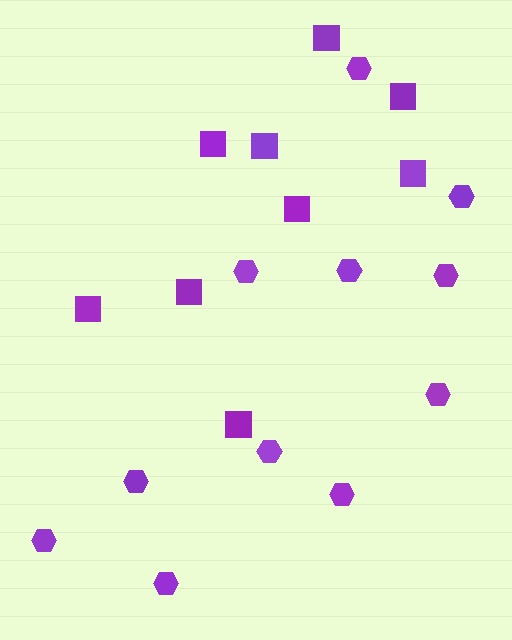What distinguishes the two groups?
There are 2 groups: one group of squares (9) and one group of hexagons (11).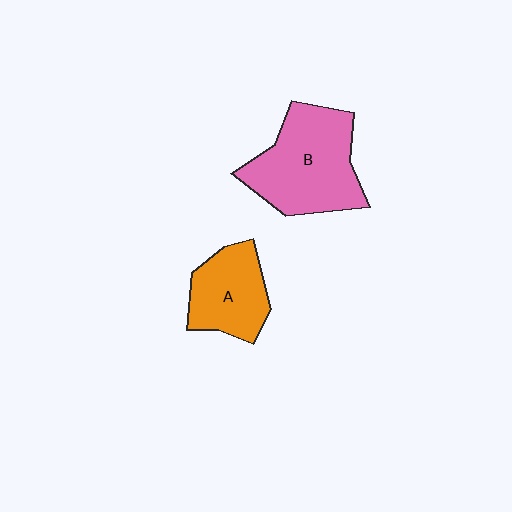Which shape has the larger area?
Shape B (pink).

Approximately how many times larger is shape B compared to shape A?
Approximately 1.6 times.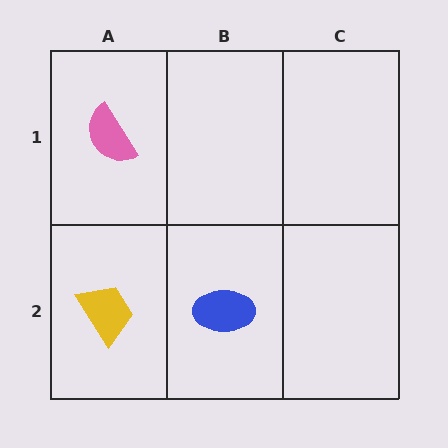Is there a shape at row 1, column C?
No, that cell is empty.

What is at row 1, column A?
A pink semicircle.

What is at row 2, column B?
A blue ellipse.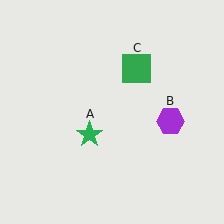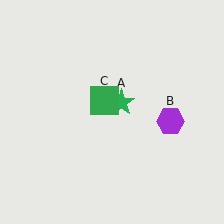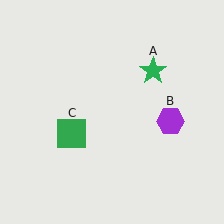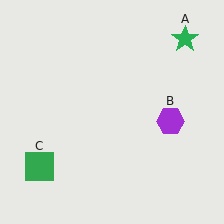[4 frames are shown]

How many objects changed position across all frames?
2 objects changed position: green star (object A), green square (object C).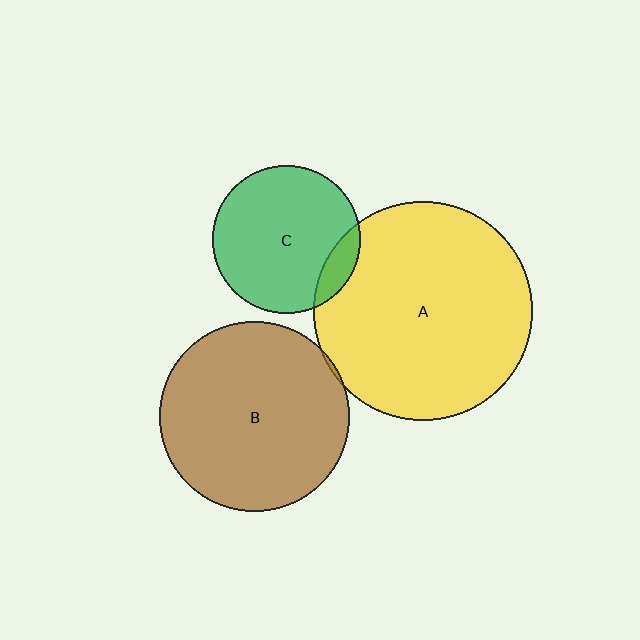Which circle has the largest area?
Circle A (yellow).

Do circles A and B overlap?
Yes.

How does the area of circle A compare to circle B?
Approximately 1.3 times.